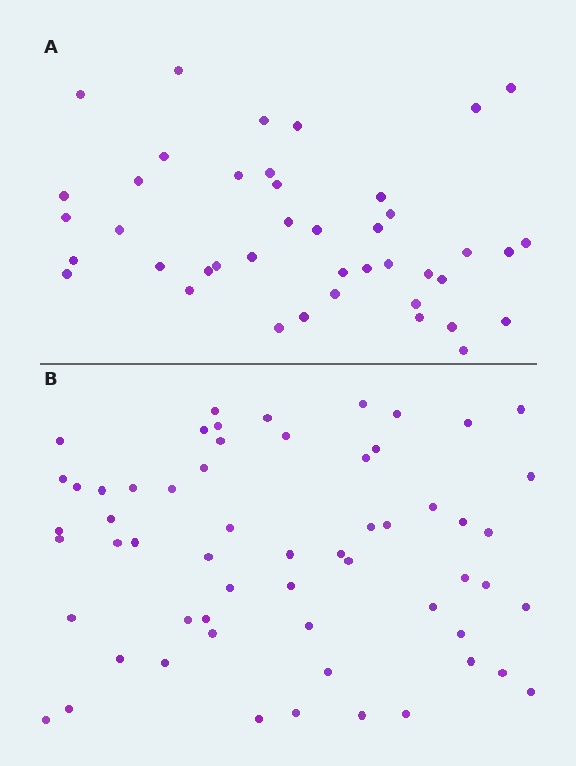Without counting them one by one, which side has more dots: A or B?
Region B (the bottom region) has more dots.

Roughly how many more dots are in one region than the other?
Region B has approximately 15 more dots than region A.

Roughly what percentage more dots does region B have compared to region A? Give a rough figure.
About 40% more.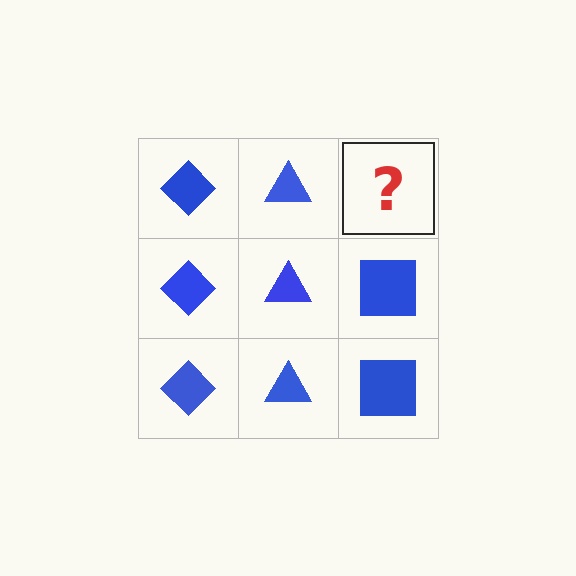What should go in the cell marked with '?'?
The missing cell should contain a blue square.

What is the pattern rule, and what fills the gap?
The rule is that each column has a consistent shape. The gap should be filled with a blue square.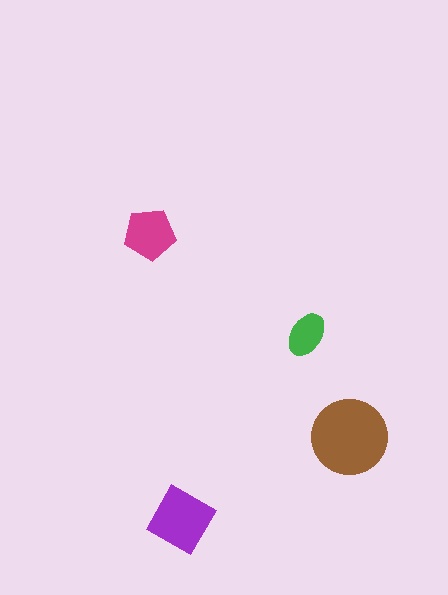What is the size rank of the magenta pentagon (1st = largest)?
3rd.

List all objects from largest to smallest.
The brown circle, the purple diamond, the magenta pentagon, the green ellipse.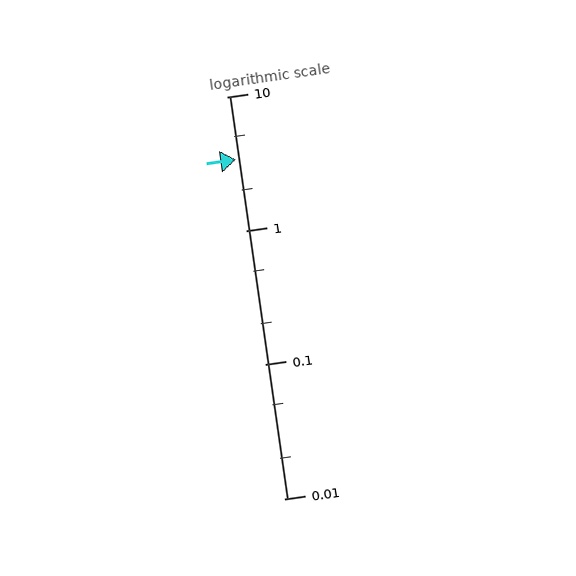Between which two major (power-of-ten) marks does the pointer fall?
The pointer is between 1 and 10.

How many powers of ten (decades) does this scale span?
The scale spans 3 decades, from 0.01 to 10.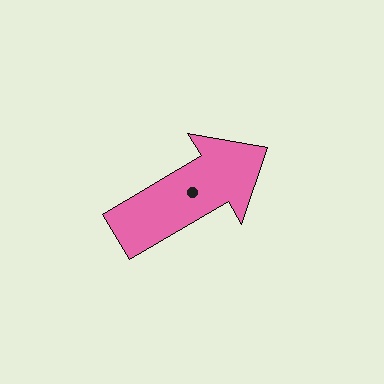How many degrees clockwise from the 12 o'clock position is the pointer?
Approximately 59 degrees.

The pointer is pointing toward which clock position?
Roughly 2 o'clock.